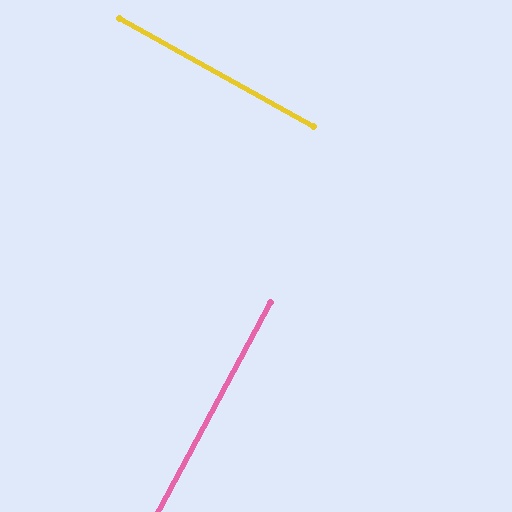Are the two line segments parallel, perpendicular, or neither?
Perpendicular — they meet at approximately 89°.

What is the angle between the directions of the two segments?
Approximately 89 degrees.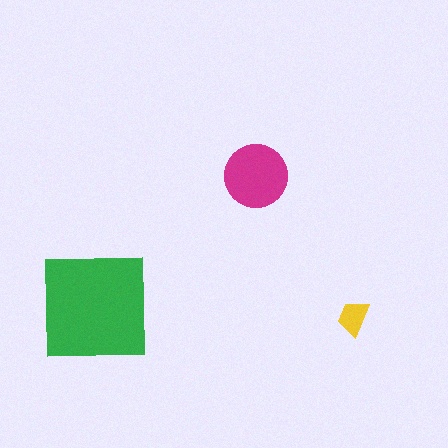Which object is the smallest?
The yellow trapezoid.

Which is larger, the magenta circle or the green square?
The green square.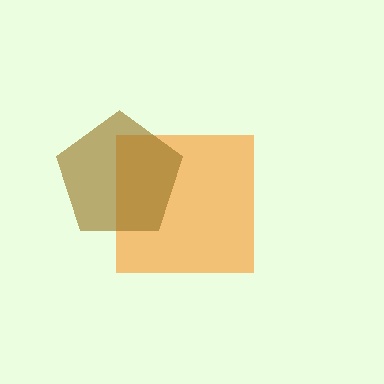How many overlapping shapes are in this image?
There are 2 overlapping shapes in the image.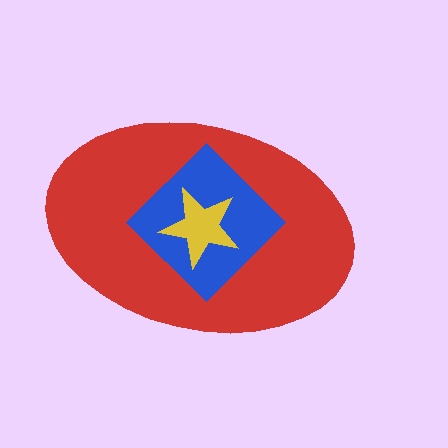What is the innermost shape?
The yellow star.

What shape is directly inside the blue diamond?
The yellow star.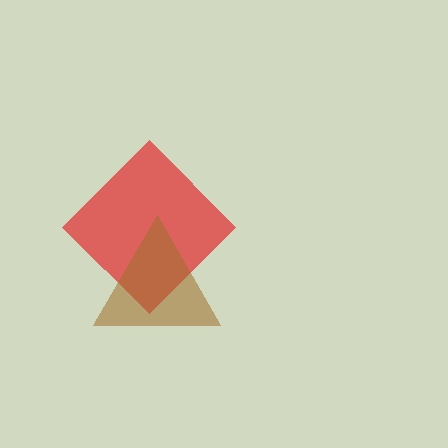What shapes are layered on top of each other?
The layered shapes are: a red diamond, a brown triangle.